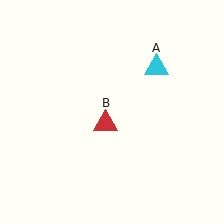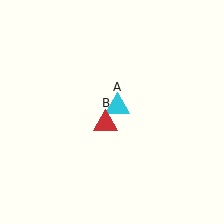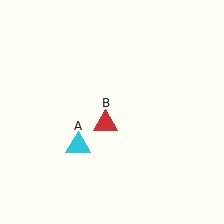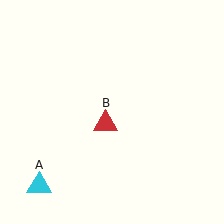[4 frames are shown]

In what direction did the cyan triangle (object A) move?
The cyan triangle (object A) moved down and to the left.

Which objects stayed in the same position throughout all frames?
Red triangle (object B) remained stationary.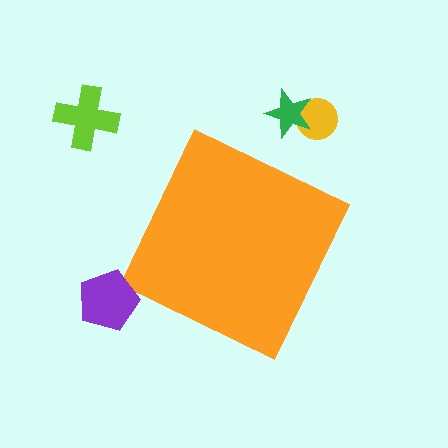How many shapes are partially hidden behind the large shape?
0 shapes are partially hidden.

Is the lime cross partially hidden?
No, the lime cross is fully visible.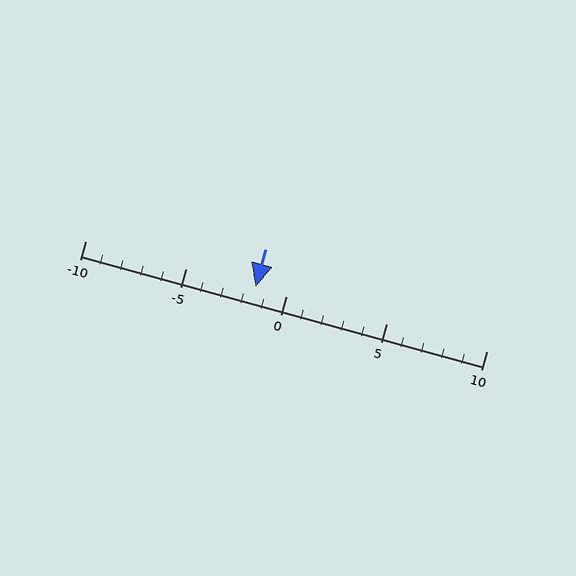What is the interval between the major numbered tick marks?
The major tick marks are spaced 5 units apart.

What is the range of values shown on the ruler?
The ruler shows values from -10 to 10.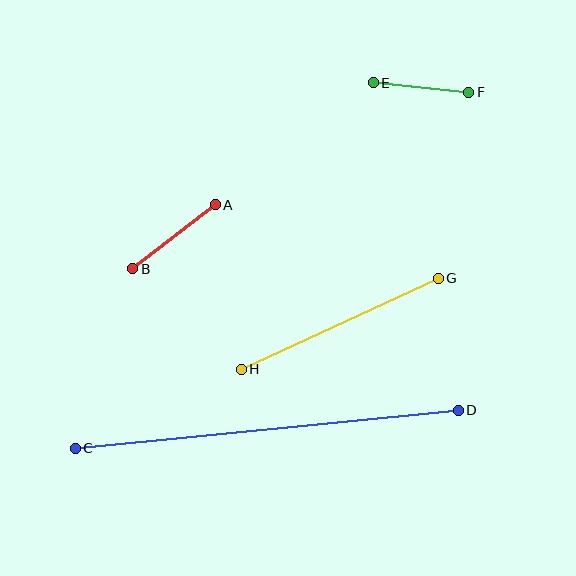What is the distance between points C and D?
The distance is approximately 385 pixels.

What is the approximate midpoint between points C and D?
The midpoint is at approximately (267, 429) pixels.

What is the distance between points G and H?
The distance is approximately 217 pixels.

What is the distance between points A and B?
The distance is approximately 104 pixels.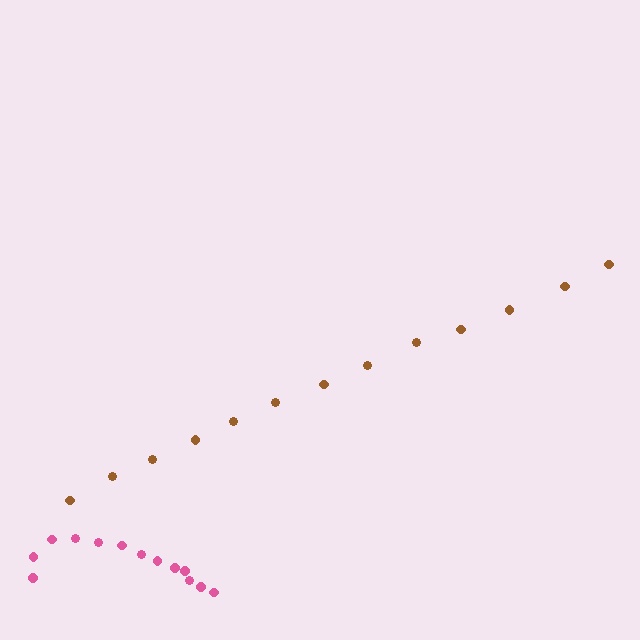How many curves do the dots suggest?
There are 2 distinct paths.